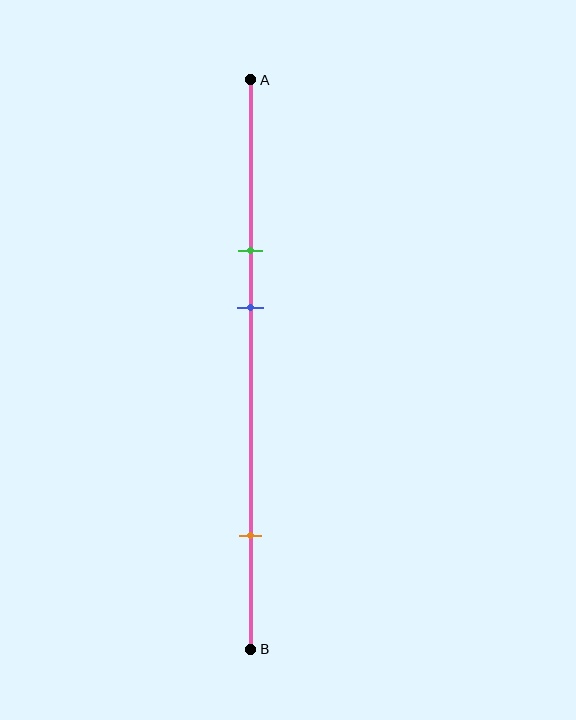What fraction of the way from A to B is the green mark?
The green mark is approximately 30% (0.3) of the way from A to B.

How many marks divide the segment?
There are 3 marks dividing the segment.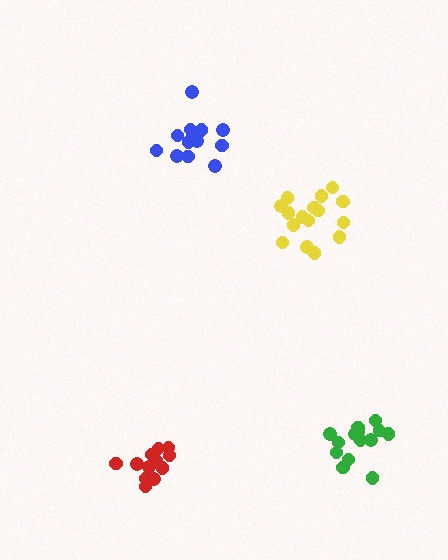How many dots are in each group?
Group 1: 13 dots, Group 2: 16 dots, Group 3: 13 dots, Group 4: 14 dots (56 total).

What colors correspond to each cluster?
The clusters are colored: blue, yellow, red, green.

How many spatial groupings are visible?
There are 4 spatial groupings.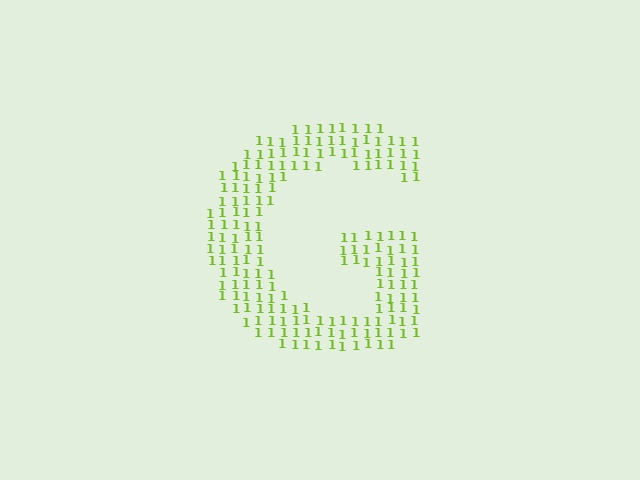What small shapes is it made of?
It is made of small digit 1's.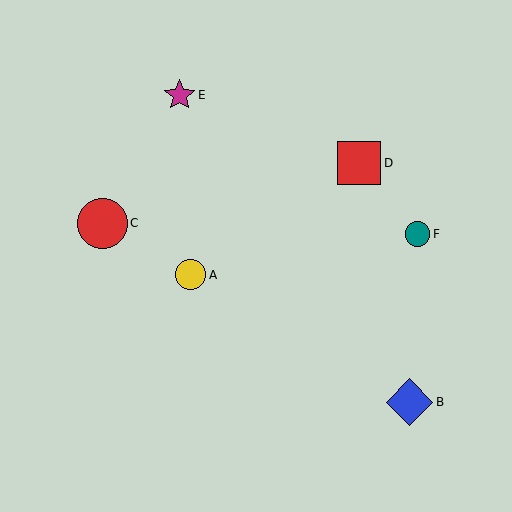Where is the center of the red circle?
The center of the red circle is at (102, 223).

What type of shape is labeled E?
Shape E is a magenta star.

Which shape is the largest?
The red circle (labeled C) is the largest.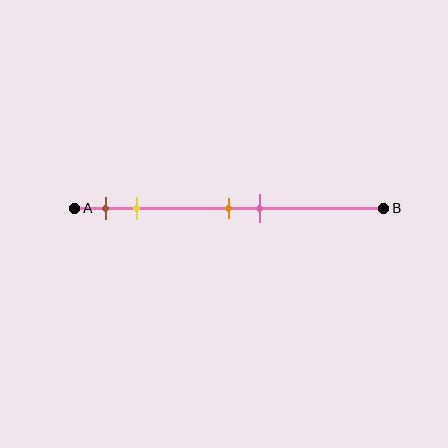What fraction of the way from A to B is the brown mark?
The brown mark is approximately 10% (0.1) of the way from A to B.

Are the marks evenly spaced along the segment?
No, the marks are not evenly spaced.